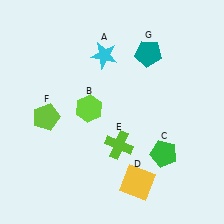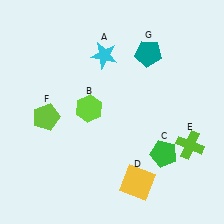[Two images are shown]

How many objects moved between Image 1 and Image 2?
1 object moved between the two images.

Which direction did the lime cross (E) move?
The lime cross (E) moved right.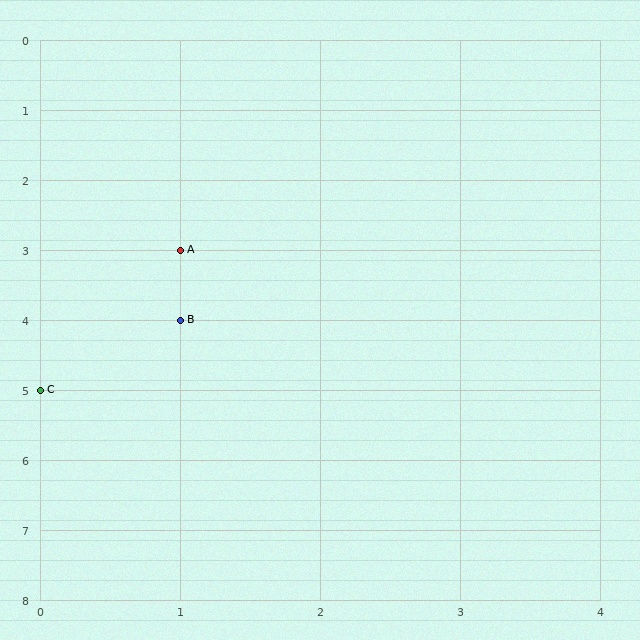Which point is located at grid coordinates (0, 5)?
Point C is at (0, 5).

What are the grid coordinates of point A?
Point A is at grid coordinates (1, 3).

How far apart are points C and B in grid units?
Points C and B are 1 column and 1 row apart (about 1.4 grid units diagonally).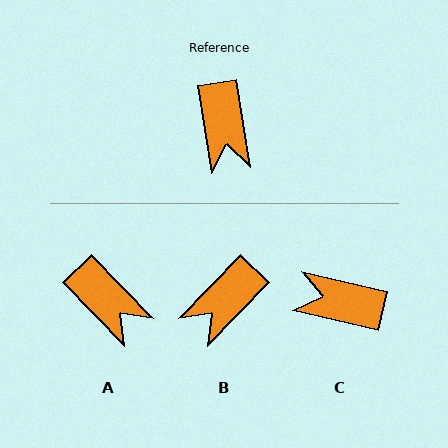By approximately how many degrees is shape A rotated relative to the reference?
Approximately 35 degrees counter-clockwise.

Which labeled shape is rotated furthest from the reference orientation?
C, about 112 degrees away.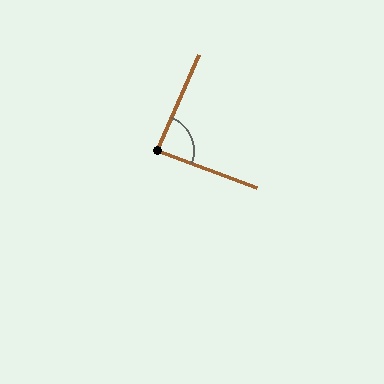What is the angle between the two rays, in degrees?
Approximately 87 degrees.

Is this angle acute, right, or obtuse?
It is approximately a right angle.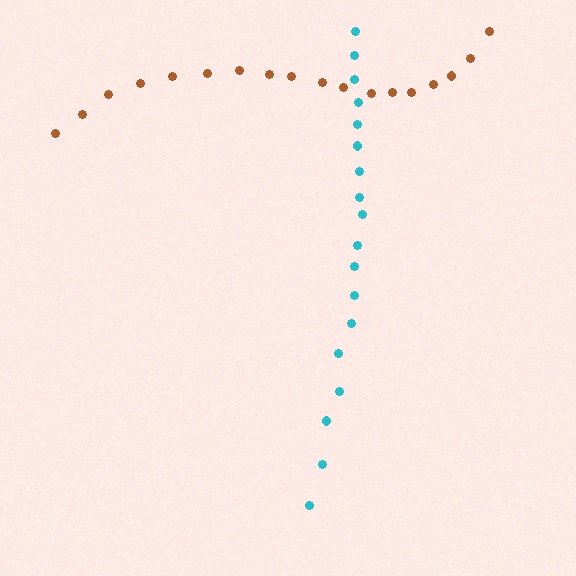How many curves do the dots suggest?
There are 2 distinct paths.